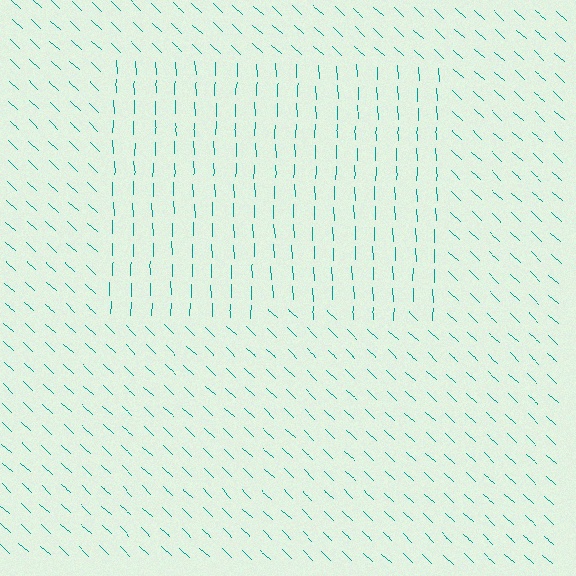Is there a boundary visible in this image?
Yes, there is a texture boundary formed by a change in line orientation.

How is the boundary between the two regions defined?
The boundary is defined purely by a change in line orientation (approximately 45 degrees difference). All lines are the same color and thickness.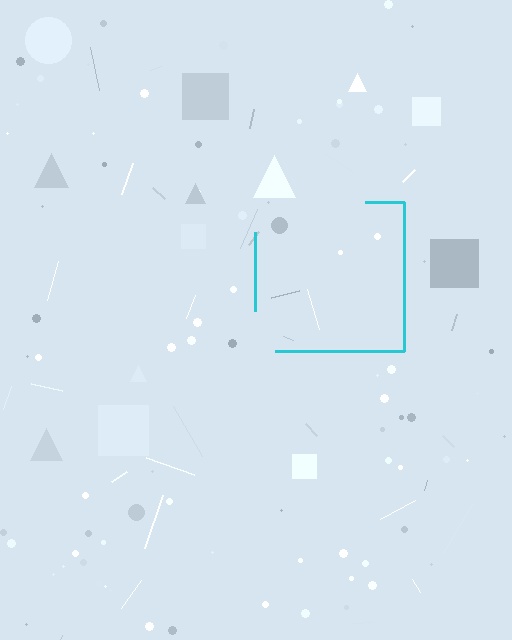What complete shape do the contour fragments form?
The contour fragments form a square.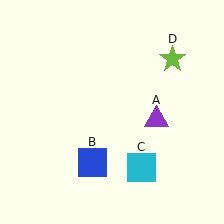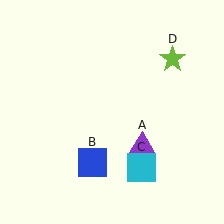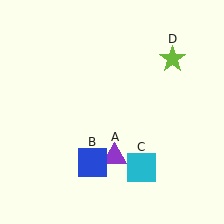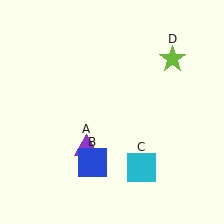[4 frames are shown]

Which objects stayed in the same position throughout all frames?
Blue square (object B) and cyan square (object C) and lime star (object D) remained stationary.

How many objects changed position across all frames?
1 object changed position: purple triangle (object A).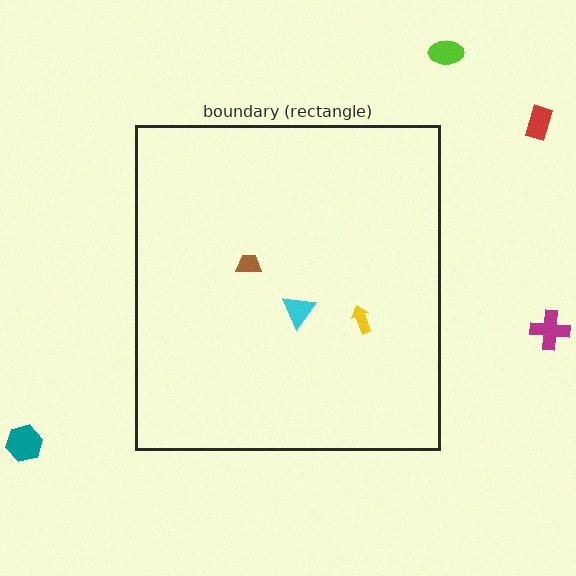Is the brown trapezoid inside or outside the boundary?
Inside.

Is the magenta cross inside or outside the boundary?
Outside.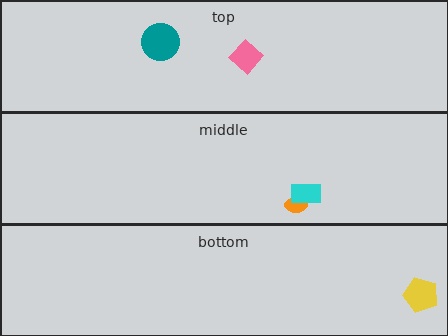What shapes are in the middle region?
The orange ellipse, the cyan rectangle.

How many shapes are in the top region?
2.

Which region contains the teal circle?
The top region.